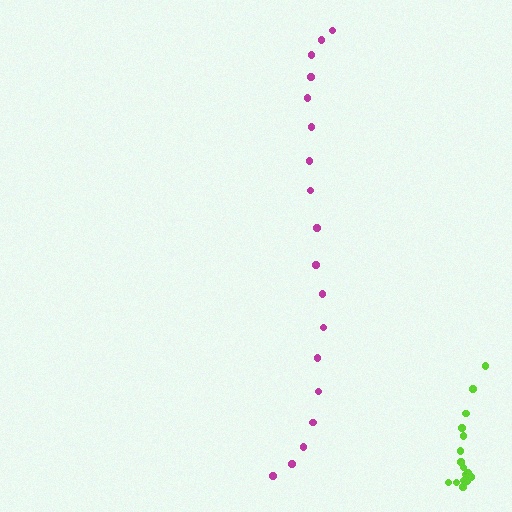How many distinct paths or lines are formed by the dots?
There are 2 distinct paths.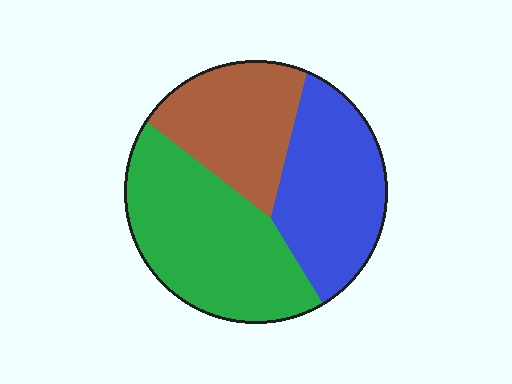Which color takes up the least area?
Brown, at roughly 25%.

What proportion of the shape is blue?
Blue takes up between a sixth and a third of the shape.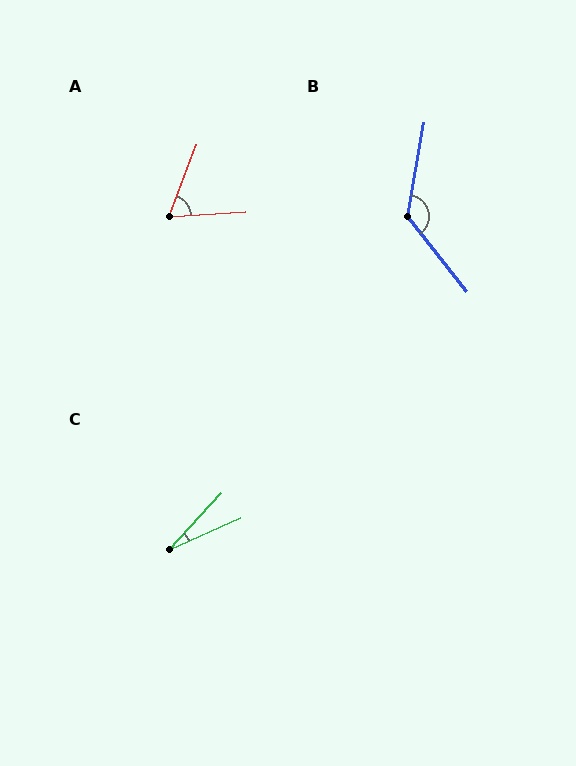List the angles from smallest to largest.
C (23°), A (65°), B (131°).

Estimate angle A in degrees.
Approximately 65 degrees.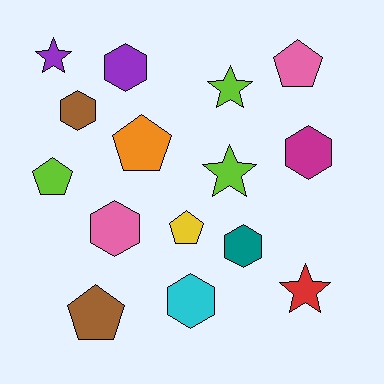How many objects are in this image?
There are 15 objects.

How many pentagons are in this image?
There are 5 pentagons.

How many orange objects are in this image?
There is 1 orange object.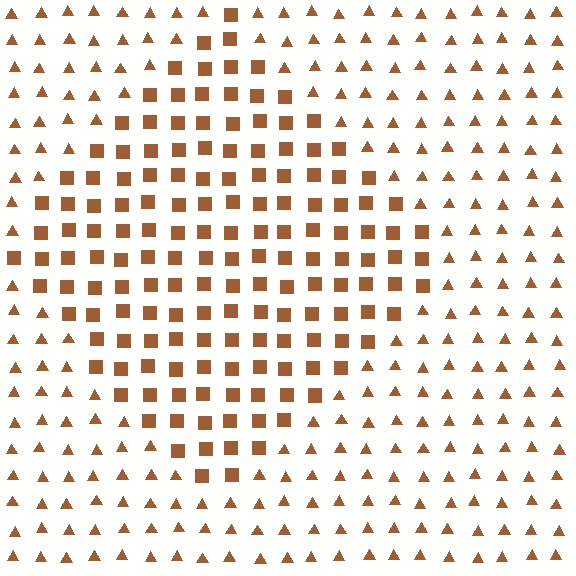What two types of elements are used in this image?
The image uses squares inside the diamond region and triangles outside it.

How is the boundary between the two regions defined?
The boundary is defined by a change in element shape: squares inside vs. triangles outside. All elements share the same color and spacing.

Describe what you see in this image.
The image is filled with small brown elements arranged in a uniform grid. A diamond-shaped region contains squares, while the surrounding area contains triangles. The boundary is defined purely by the change in element shape.